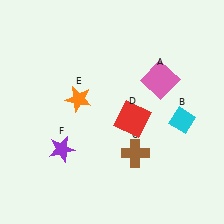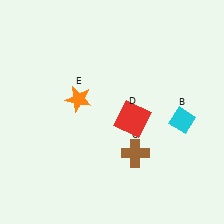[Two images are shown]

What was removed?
The pink square (A), the purple star (F) were removed in Image 2.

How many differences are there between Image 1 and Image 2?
There are 2 differences between the two images.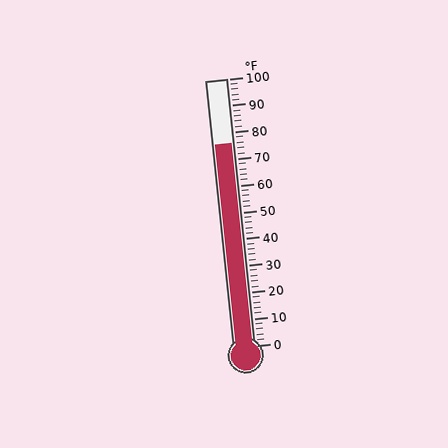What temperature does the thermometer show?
The thermometer shows approximately 76°F.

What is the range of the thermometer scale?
The thermometer scale ranges from 0°F to 100°F.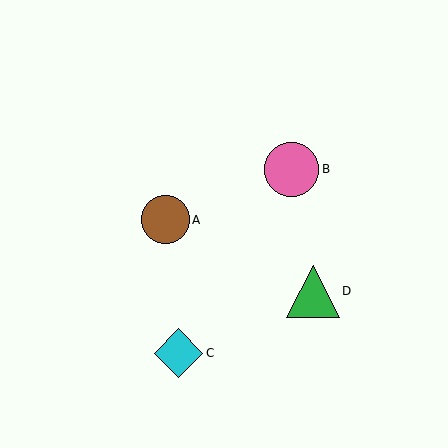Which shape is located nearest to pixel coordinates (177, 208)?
The brown circle (labeled A) at (165, 220) is nearest to that location.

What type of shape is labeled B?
Shape B is a pink circle.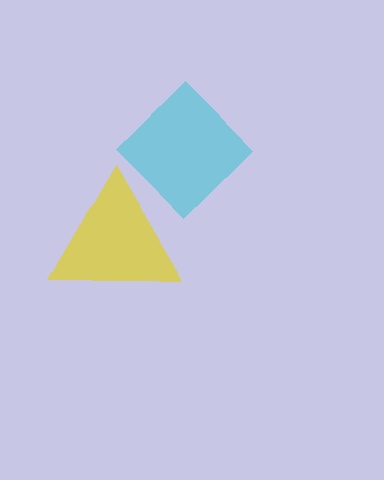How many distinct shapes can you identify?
There are 2 distinct shapes: a yellow triangle, a cyan diamond.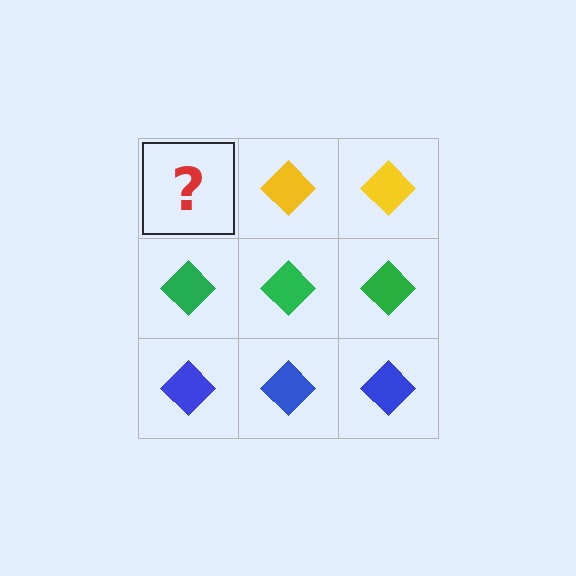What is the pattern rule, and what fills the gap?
The rule is that each row has a consistent color. The gap should be filled with a yellow diamond.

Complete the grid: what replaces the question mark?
The question mark should be replaced with a yellow diamond.